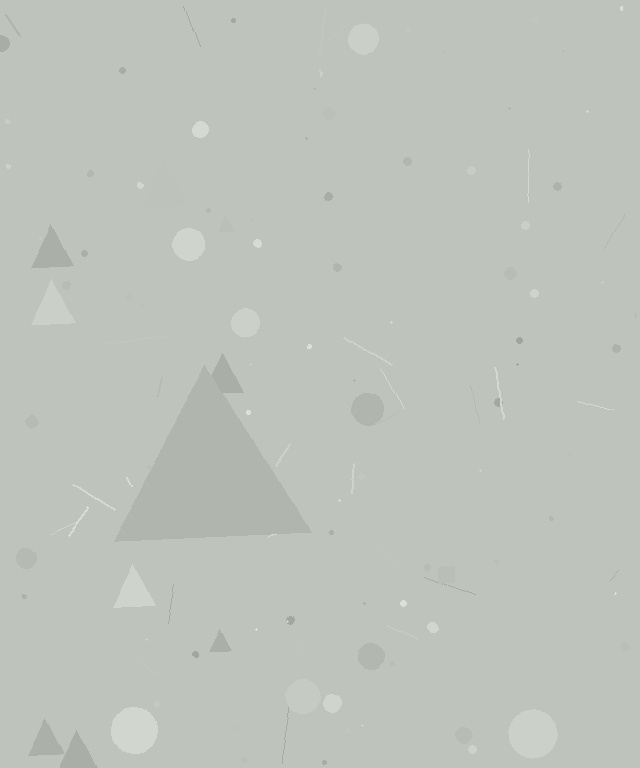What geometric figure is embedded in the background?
A triangle is embedded in the background.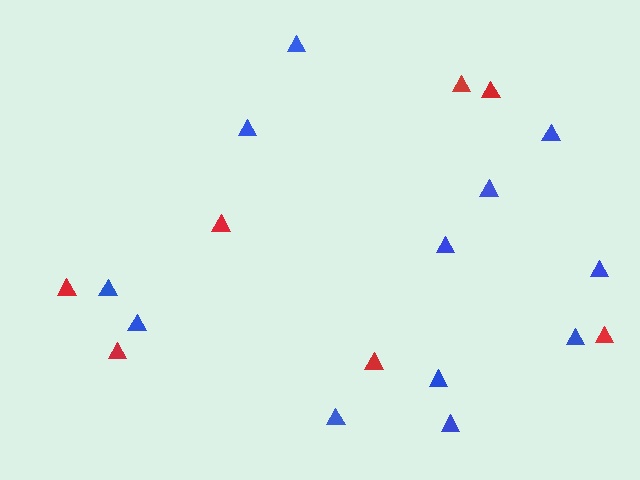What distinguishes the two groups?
There are 2 groups: one group of blue triangles (12) and one group of red triangles (7).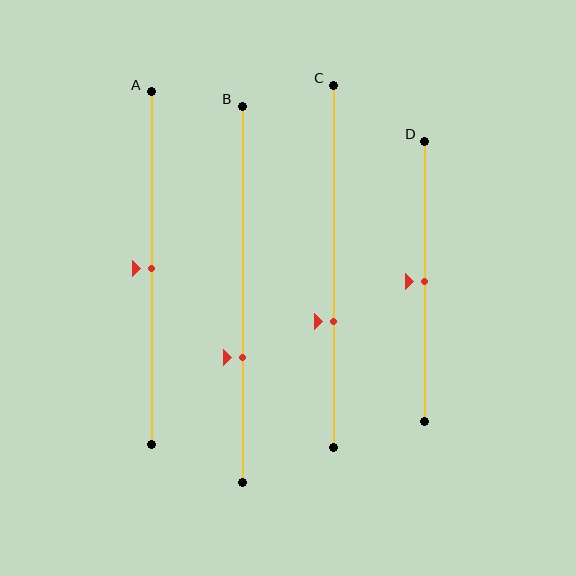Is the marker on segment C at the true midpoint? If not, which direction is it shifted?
No, the marker on segment C is shifted downward by about 15% of the segment length.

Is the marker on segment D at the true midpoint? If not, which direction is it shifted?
Yes, the marker on segment D is at the true midpoint.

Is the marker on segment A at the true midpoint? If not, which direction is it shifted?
Yes, the marker on segment A is at the true midpoint.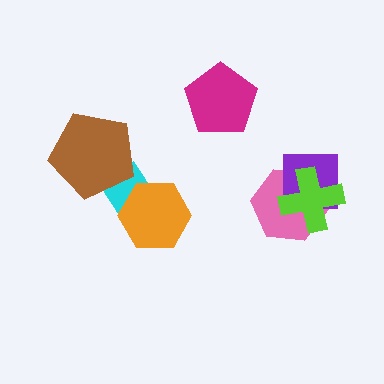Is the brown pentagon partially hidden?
No, no other shape covers it.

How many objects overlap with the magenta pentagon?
0 objects overlap with the magenta pentagon.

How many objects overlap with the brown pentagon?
1 object overlaps with the brown pentagon.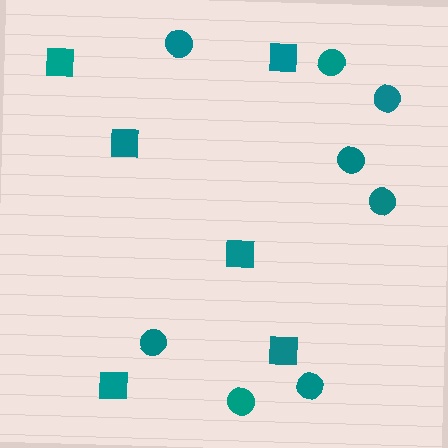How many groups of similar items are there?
There are 2 groups: one group of squares (6) and one group of circles (8).